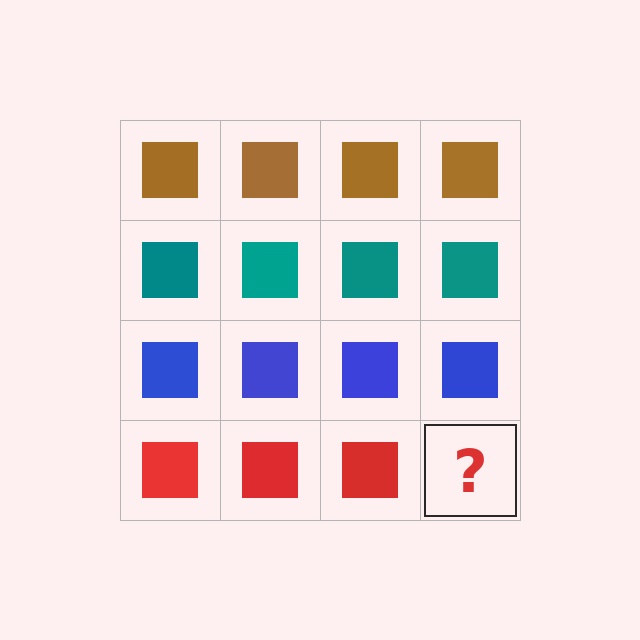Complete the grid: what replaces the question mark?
The question mark should be replaced with a red square.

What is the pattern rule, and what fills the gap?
The rule is that each row has a consistent color. The gap should be filled with a red square.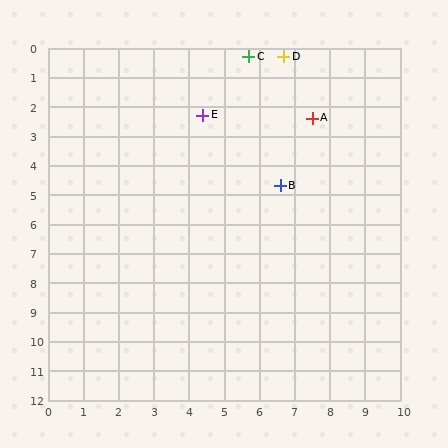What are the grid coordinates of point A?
Point A is at approximately (7.5, 2.4).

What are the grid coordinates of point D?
Point D is at approximately (6.7, 0.3).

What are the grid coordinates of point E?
Point E is at approximately (4.4, 2.3).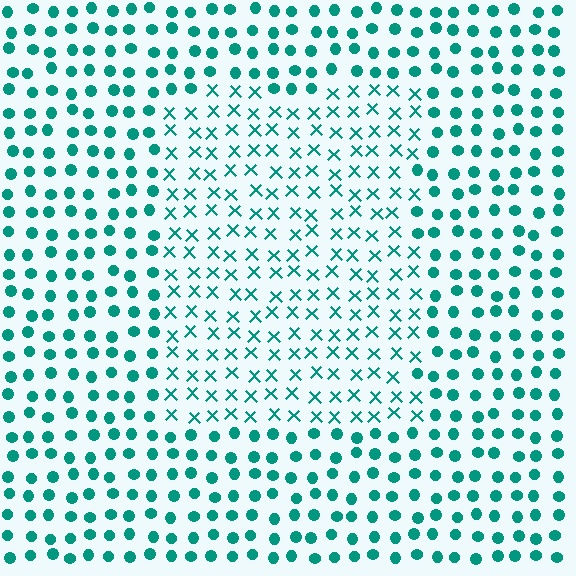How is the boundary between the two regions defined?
The boundary is defined by a change in element shape: X marks inside vs. circles outside. All elements share the same color and spacing.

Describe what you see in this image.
The image is filled with small teal elements arranged in a uniform grid. A rectangle-shaped region contains X marks, while the surrounding area contains circles. The boundary is defined purely by the change in element shape.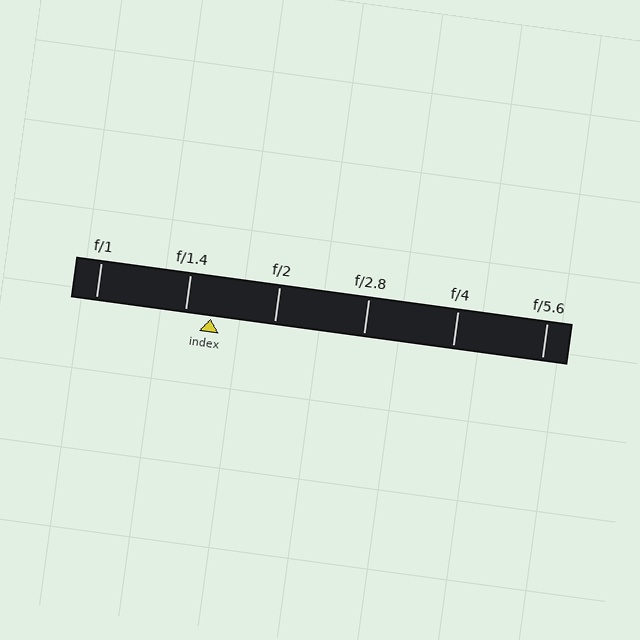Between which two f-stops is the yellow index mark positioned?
The index mark is between f/1.4 and f/2.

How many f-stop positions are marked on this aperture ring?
There are 6 f-stop positions marked.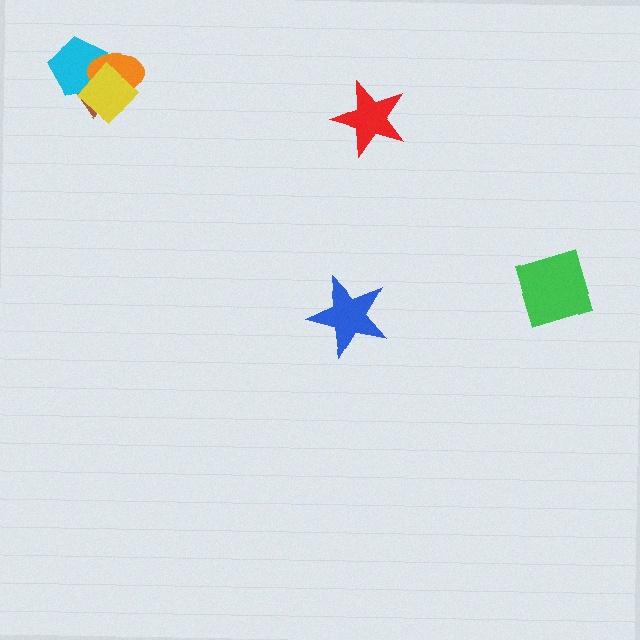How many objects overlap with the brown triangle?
3 objects overlap with the brown triangle.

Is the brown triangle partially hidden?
Yes, it is partially covered by another shape.